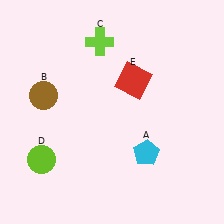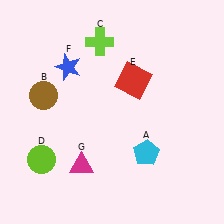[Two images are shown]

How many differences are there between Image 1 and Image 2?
There are 2 differences between the two images.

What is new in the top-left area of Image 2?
A blue star (F) was added in the top-left area of Image 2.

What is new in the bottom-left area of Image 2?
A magenta triangle (G) was added in the bottom-left area of Image 2.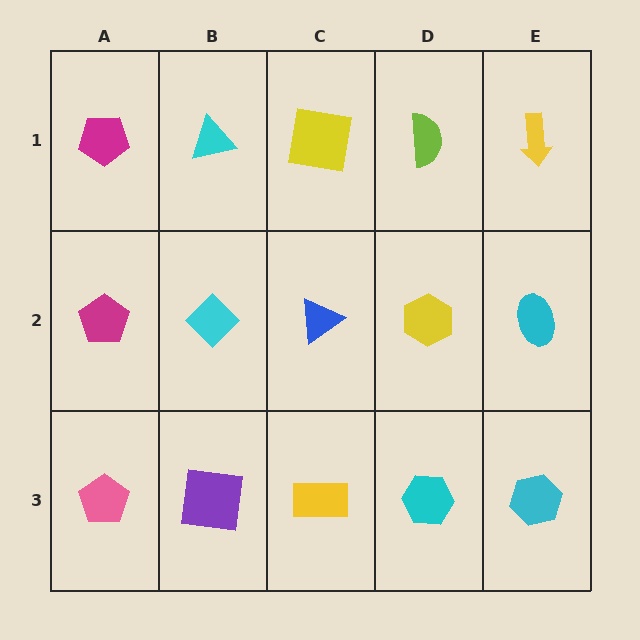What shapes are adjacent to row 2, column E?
A yellow arrow (row 1, column E), a cyan hexagon (row 3, column E), a yellow hexagon (row 2, column D).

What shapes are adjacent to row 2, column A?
A magenta pentagon (row 1, column A), a pink pentagon (row 3, column A), a cyan diamond (row 2, column B).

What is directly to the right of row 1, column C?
A lime semicircle.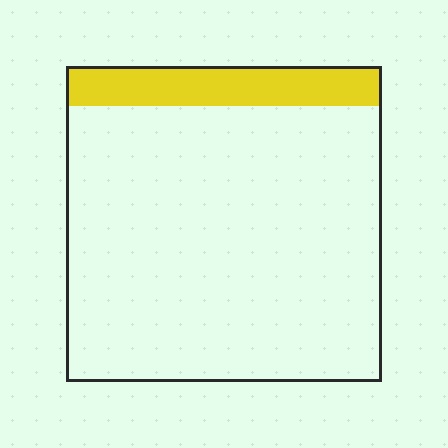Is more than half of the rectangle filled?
No.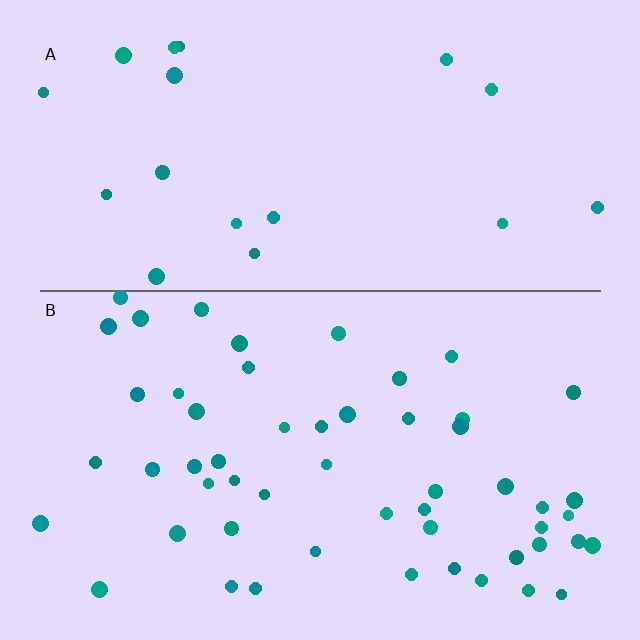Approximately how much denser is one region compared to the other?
Approximately 2.8× — region B over region A.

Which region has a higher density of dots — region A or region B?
B (the bottom).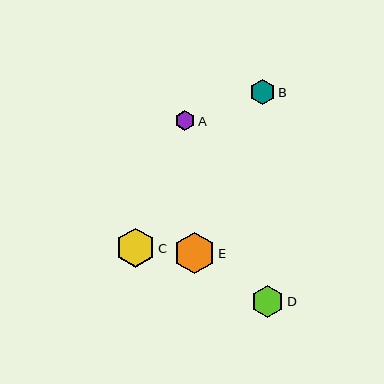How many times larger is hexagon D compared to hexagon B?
Hexagon D is approximately 1.3 times the size of hexagon B.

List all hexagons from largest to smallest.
From largest to smallest: E, C, D, B, A.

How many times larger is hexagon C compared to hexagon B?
Hexagon C is approximately 1.5 times the size of hexagon B.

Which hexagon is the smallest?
Hexagon A is the smallest with a size of approximately 20 pixels.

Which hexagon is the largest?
Hexagon E is the largest with a size of approximately 41 pixels.